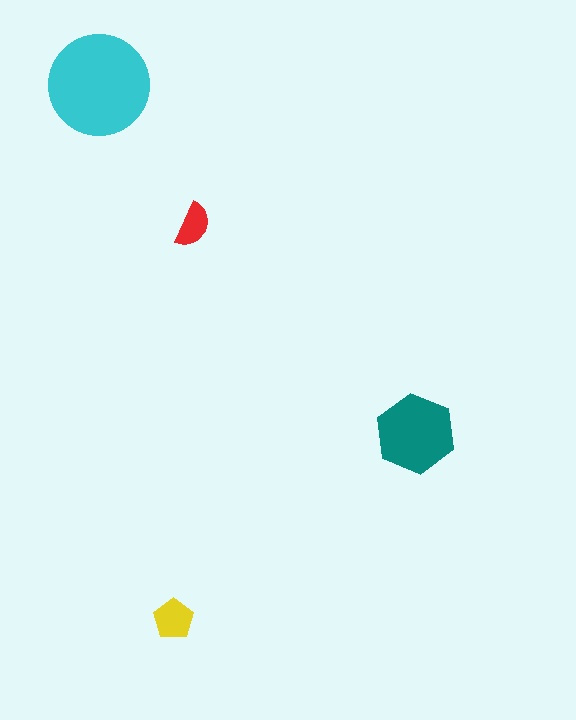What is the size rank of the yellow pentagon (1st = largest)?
3rd.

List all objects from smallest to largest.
The red semicircle, the yellow pentagon, the teal hexagon, the cyan circle.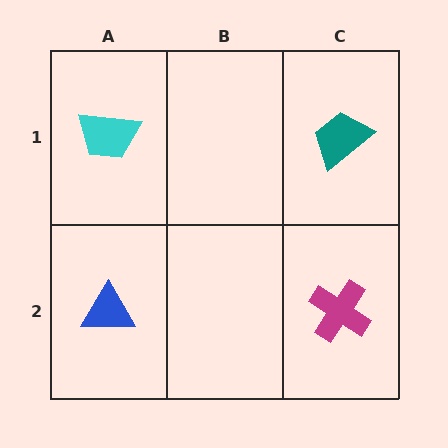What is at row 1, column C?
A teal trapezoid.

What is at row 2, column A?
A blue triangle.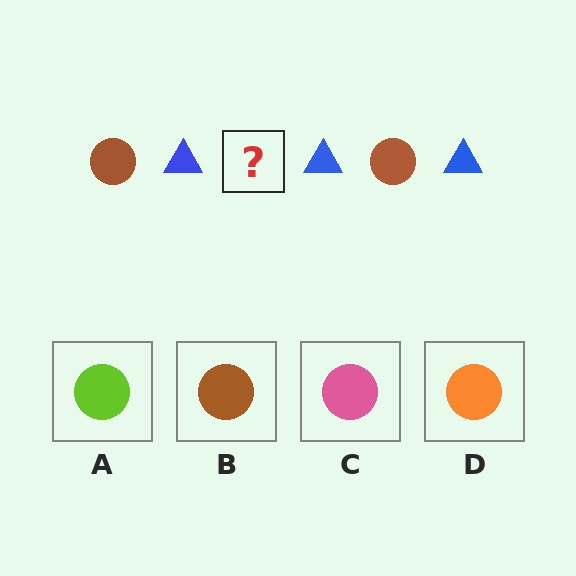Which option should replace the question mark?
Option B.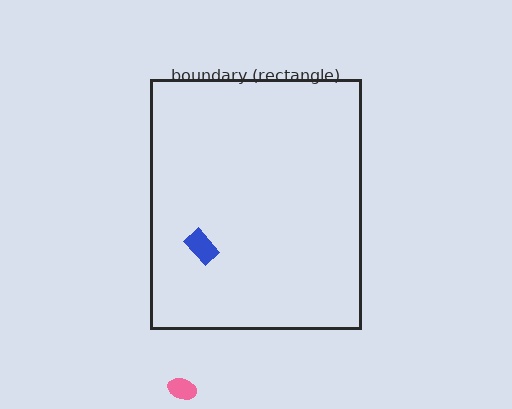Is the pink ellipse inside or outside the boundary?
Outside.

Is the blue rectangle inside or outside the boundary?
Inside.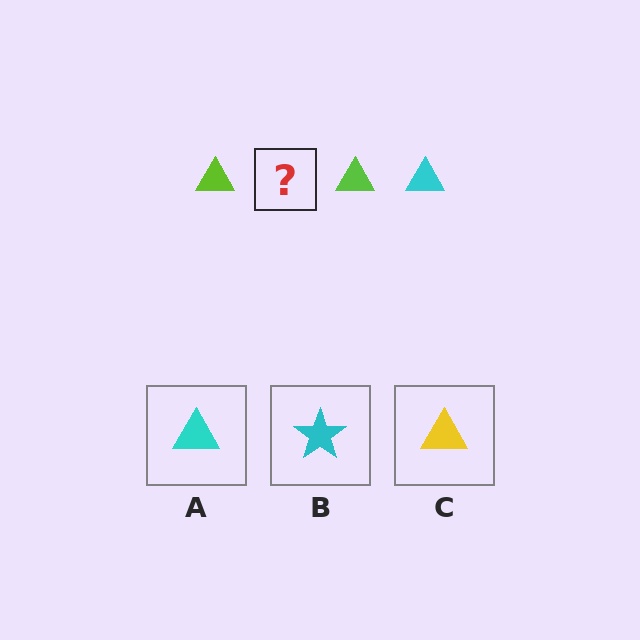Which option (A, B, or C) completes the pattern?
A.